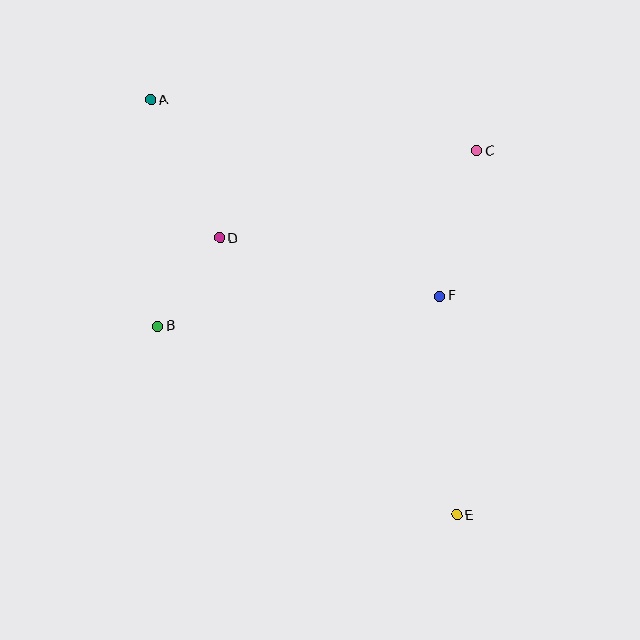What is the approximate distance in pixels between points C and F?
The distance between C and F is approximately 150 pixels.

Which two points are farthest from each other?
Points A and E are farthest from each other.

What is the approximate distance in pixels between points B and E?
The distance between B and E is approximately 354 pixels.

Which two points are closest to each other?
Points B and D are closest to each other.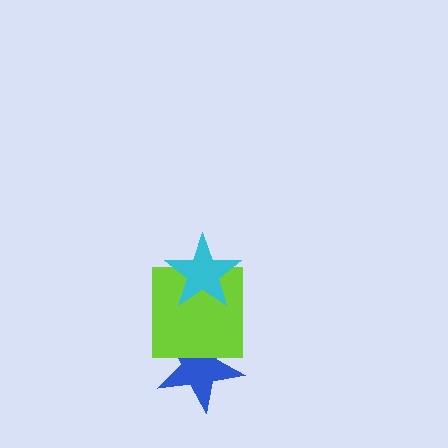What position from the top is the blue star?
The blue star is 3rd from the top.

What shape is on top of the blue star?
The lime square is on top of the blue star.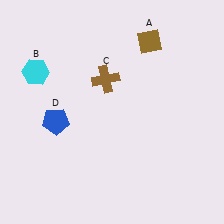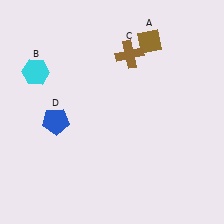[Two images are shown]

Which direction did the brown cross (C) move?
The brown cross (C) moved up.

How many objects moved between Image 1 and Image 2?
1 object moved between the two images.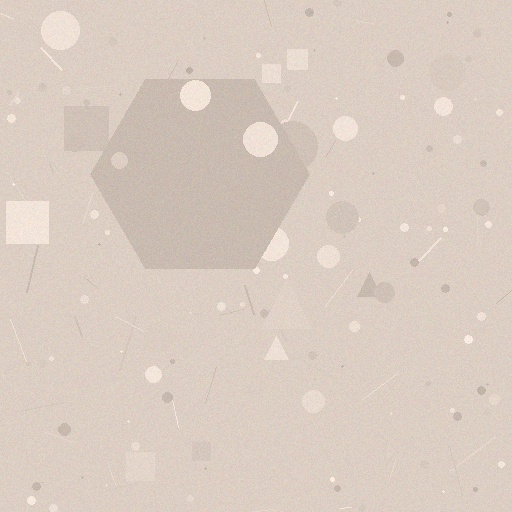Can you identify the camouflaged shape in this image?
The camouflaged shape is a hexagon.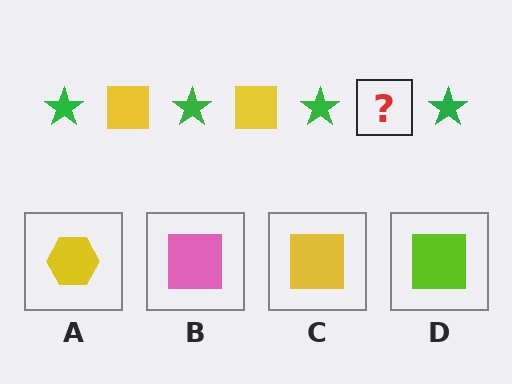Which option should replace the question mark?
Option C.